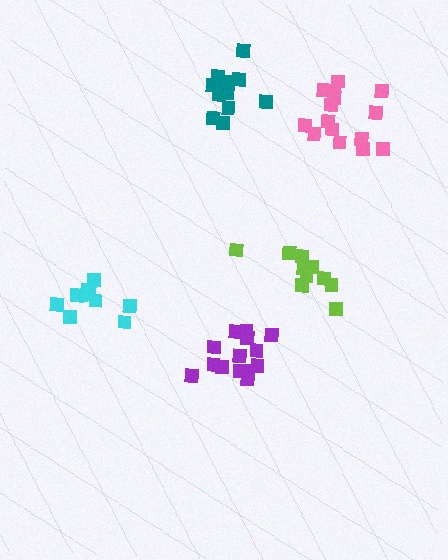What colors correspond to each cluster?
The clusters are colored: cyan, pink, purple, lime, teal.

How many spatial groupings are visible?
There are 5 spatial groupings.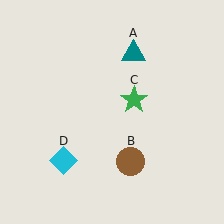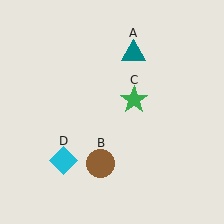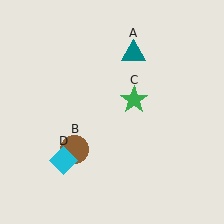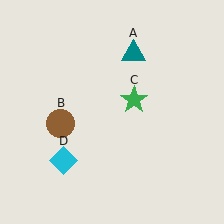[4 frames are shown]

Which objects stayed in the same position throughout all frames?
Teal triangle (object A) and green star (object C) and cyan diamond (object D) remained stationary.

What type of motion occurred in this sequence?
The brown circle (object B) rotated clockwise around the center of the scene.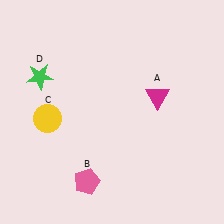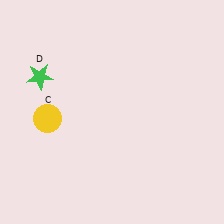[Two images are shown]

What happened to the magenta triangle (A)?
The magenta triangle (A) was removed in Image 2. It was in the top-right area of Image 1.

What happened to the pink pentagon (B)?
The pink pentagon (B) was removed in Image 2. It was in the bottom-left area of Image 1.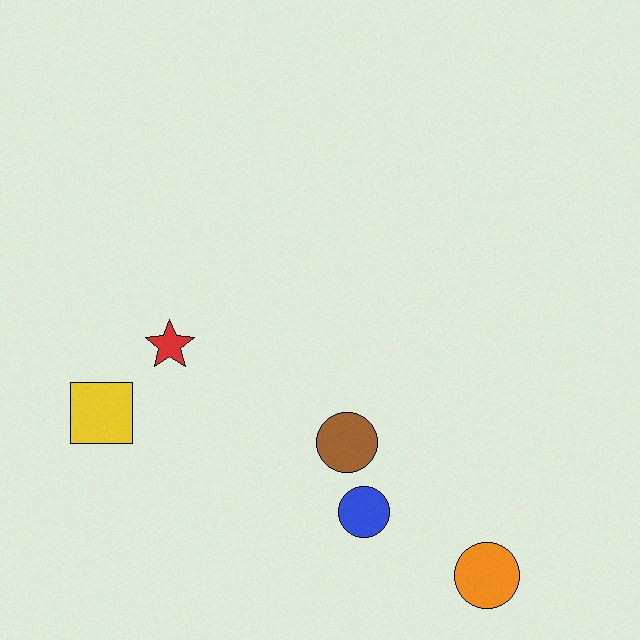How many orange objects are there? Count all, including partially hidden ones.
There is 1 orange object.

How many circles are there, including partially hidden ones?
There are 3 circles.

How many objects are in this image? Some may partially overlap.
There are 5 objects.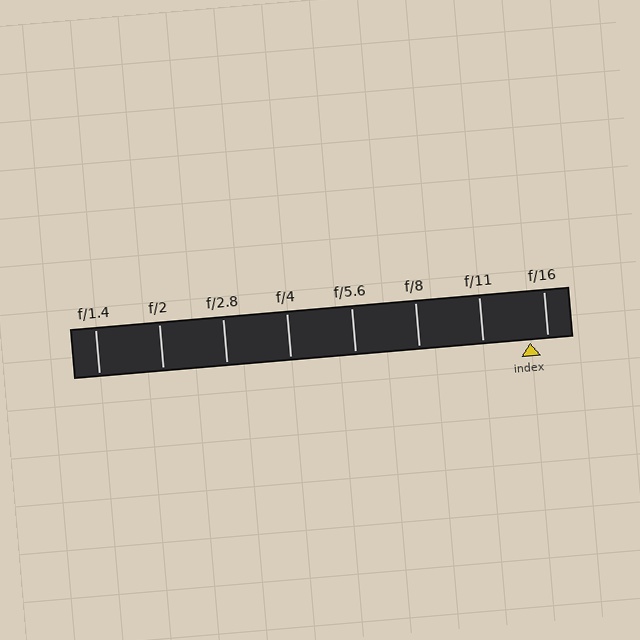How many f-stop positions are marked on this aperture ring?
There are 8 f-stop positions marked.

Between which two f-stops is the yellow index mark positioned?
The index mark is between f/11 and f/16.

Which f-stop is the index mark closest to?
The index mark is closest to f/16.